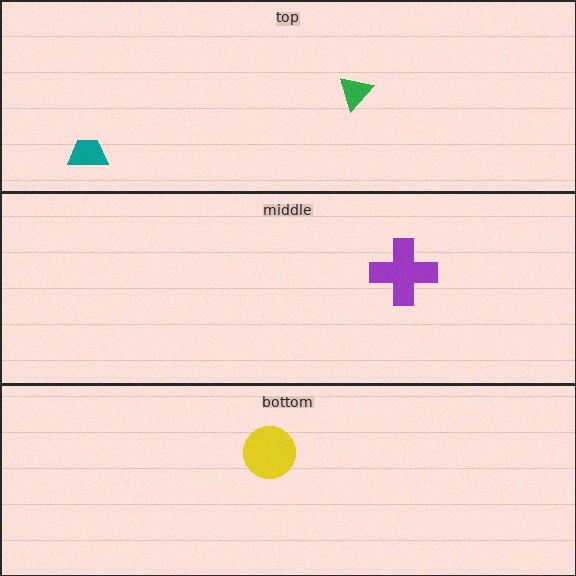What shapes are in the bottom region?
The yellow circle.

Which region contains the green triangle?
The top region.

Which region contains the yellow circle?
The bottom region.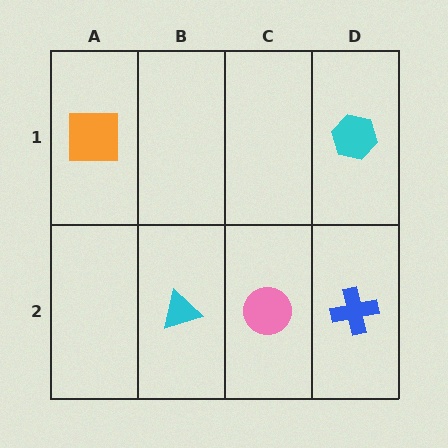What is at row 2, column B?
A cyan triangle.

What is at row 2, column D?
A blue cross.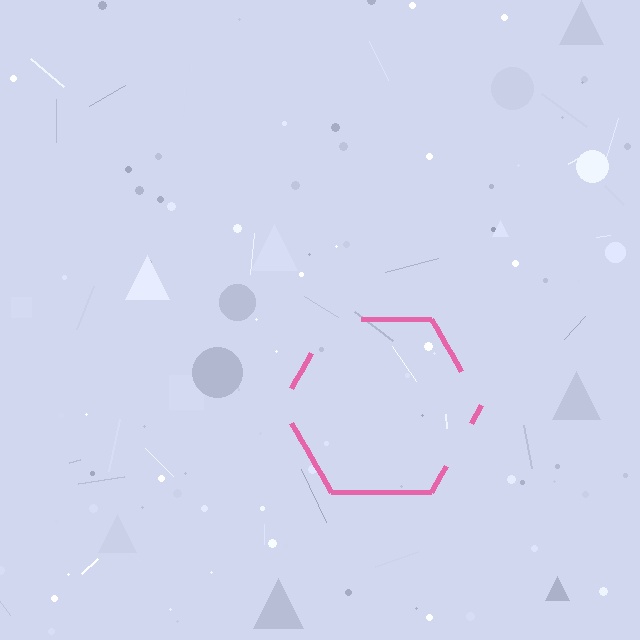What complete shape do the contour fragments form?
The contour fragments form a hexagon.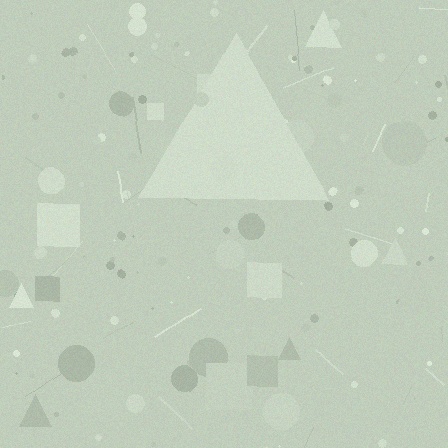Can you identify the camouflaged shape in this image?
The camouflaged shape is a triangle.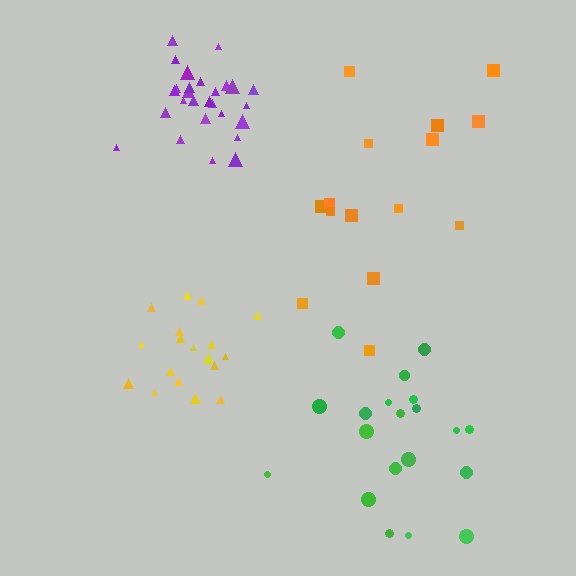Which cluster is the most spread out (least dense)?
Orange.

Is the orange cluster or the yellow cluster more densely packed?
Yellow.